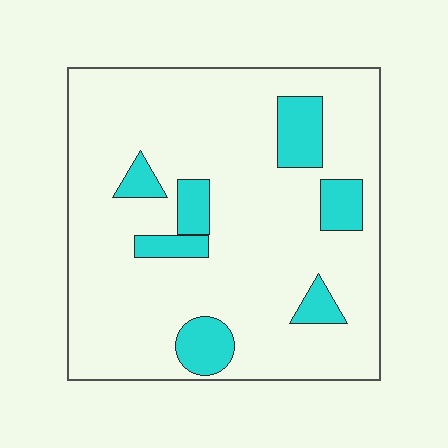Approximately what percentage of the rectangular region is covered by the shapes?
Approximately 15%.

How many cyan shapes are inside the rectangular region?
7.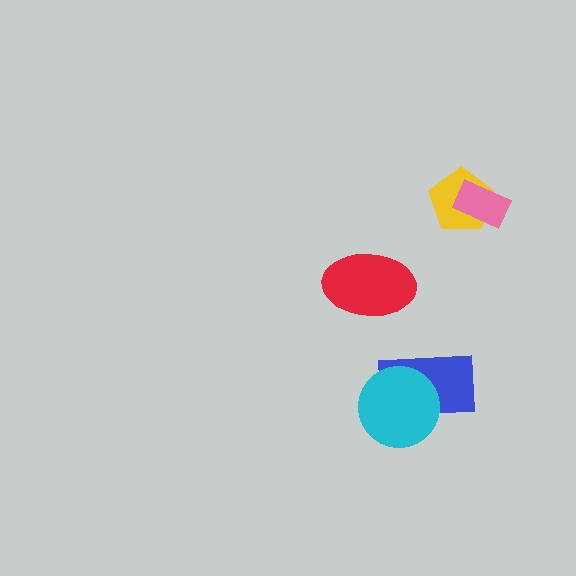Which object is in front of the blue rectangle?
The cyan circle is in front of the blue rectangle.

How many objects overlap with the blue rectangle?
1 object overlaps with the blue rectangle.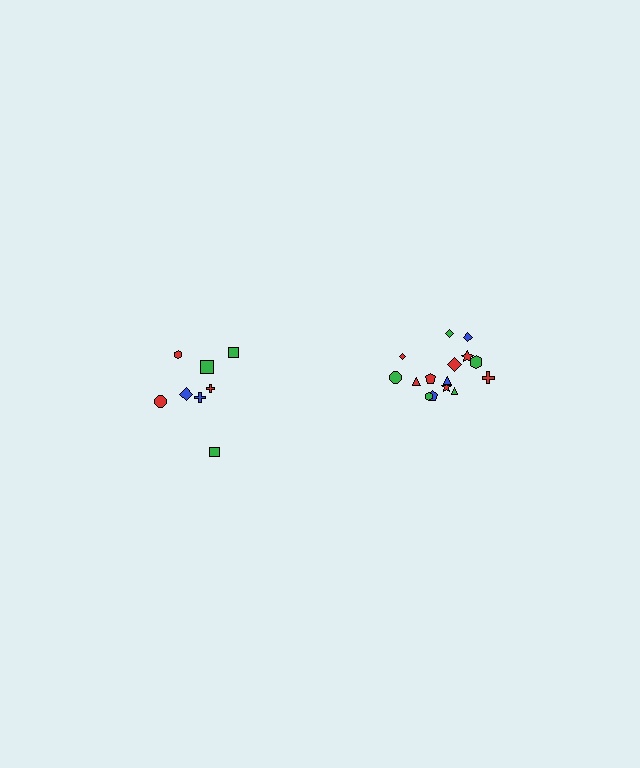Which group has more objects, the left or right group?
The right group.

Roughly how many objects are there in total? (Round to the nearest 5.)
Roughly 25 objects in total.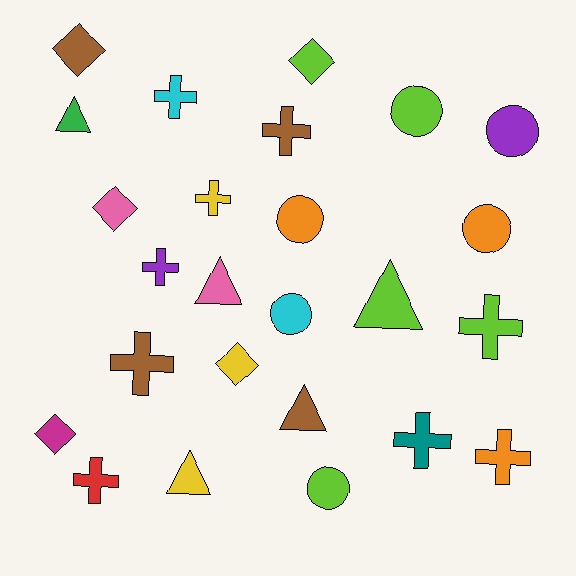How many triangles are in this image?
There are 5 triangles.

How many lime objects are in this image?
There are 5 lime objects.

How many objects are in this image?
There are 25 objects.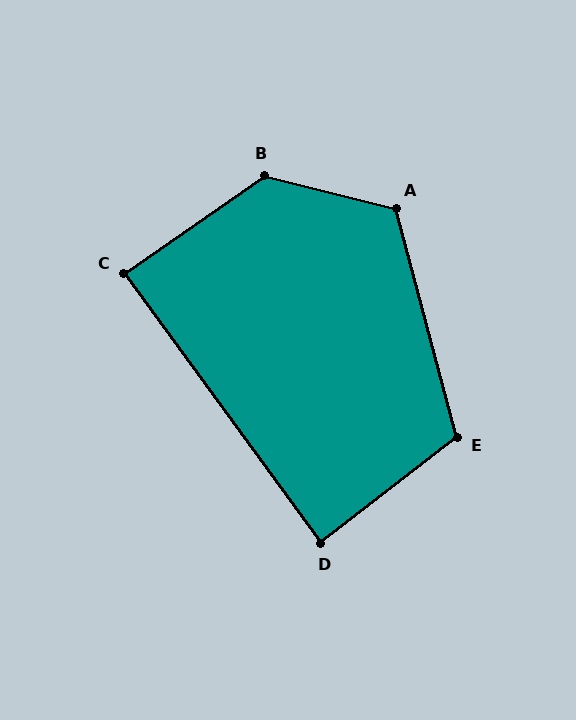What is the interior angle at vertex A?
Approximately 119 degrees (obtuse).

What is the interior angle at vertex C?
Approximately 89 degrees (approximately right).